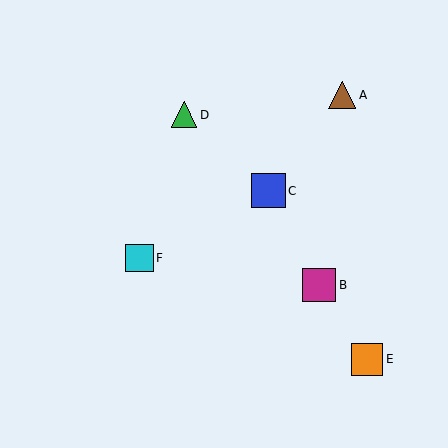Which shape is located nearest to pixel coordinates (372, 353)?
The orange square (labeled E) at (367, 359) is nearest to that location.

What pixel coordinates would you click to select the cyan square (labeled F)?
Click at (139, 258) to select the cyan square F.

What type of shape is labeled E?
Shape E is an orange square.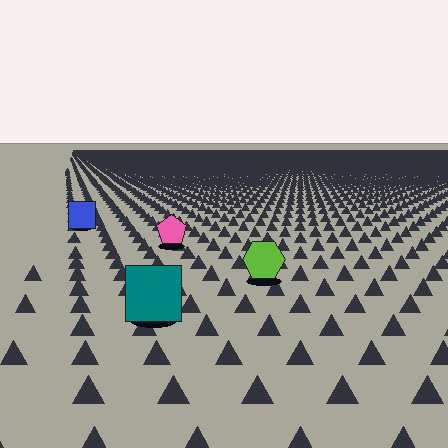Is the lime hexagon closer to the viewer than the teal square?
No. The teal square is closer — you can tell from the texture gradient: the ground texture is coarser near it.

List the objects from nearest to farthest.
From nearest to farthest: the teal square, the lime hexagon, the pink pentagon, the blue square.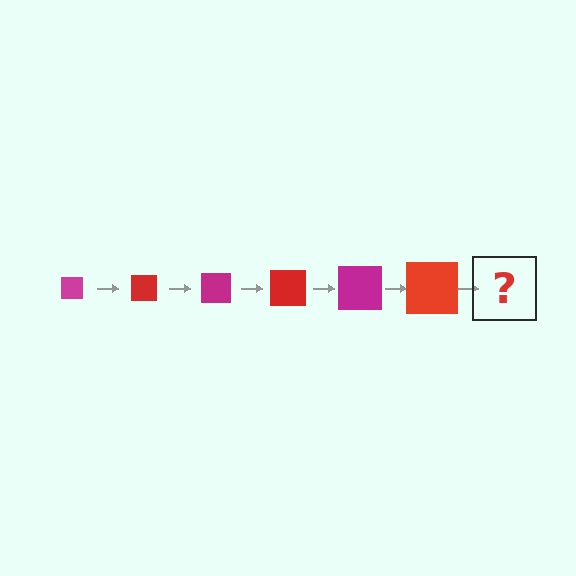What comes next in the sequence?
The next element should be a magenta square, larger than the previous one.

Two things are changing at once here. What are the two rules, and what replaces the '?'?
The two rules are that the square grows larger each step and the color cycles through magenta and red. The '?' should be a magenta square, larger than the previous one.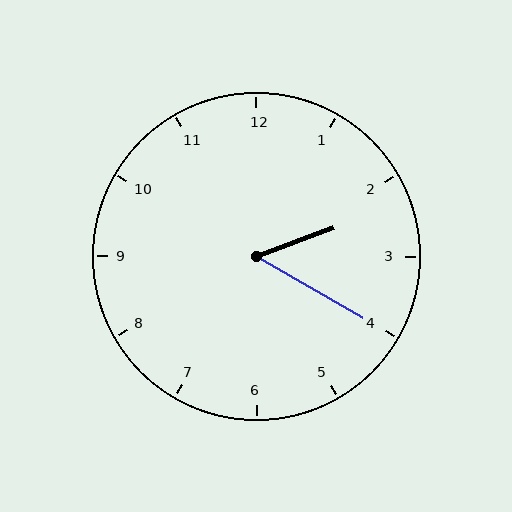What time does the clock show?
2:20.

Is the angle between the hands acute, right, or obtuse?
It is acute.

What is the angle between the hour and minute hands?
Approximately 50 degrees.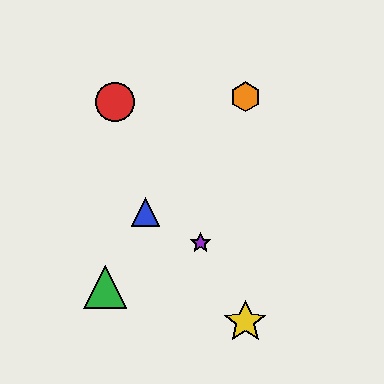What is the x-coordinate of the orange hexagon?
The orange hexagon is at x≈245.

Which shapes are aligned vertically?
The yellow star, the orange hexagon are aligned vertically.